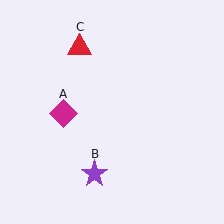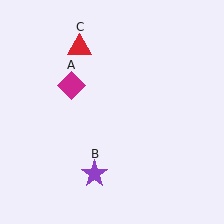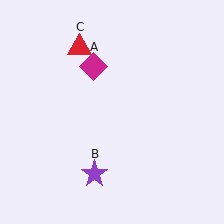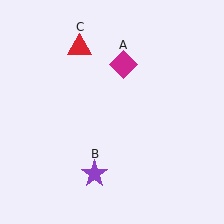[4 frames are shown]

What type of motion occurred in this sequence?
The magenta diamond (object A) rotated clockwise around the center of the scene.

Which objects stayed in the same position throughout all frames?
Purple star (object B) and red triangle (object C) remained stationary.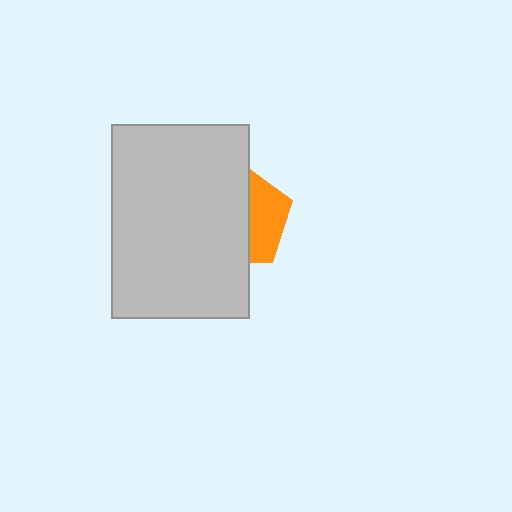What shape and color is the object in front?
The object in front is a light gray rectangle.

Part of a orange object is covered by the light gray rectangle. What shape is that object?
It is a pentagon.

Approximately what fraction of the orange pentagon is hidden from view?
Roughly 62% of the orange pentagon is hidden behind the light gray rectangle.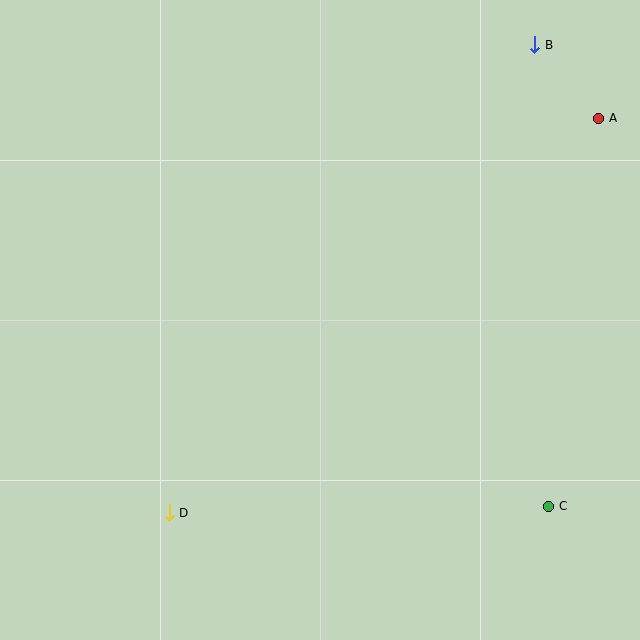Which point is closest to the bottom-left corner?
Point D is closest to the bottom-left corner.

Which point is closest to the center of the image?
Point D at (169, 513) is closest to the center.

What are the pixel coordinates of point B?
Point B is at (535, 45).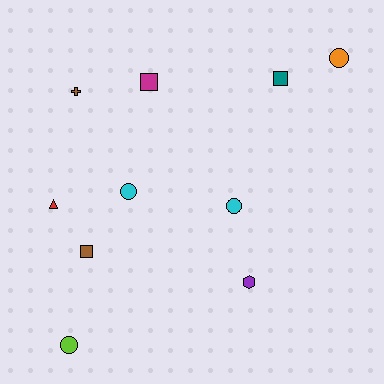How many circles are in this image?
There are 4 circles.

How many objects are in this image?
There are 10 objects.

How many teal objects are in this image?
There is 1 teal object.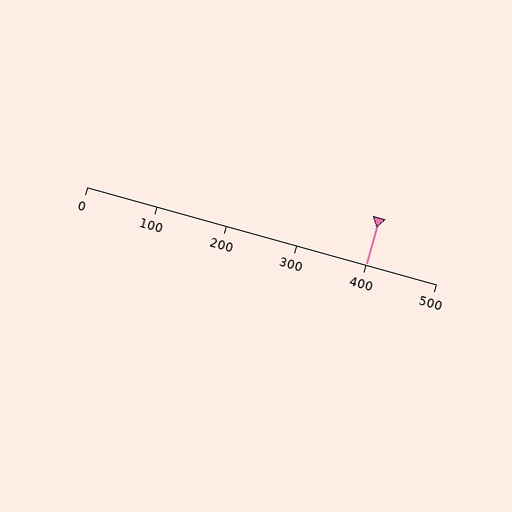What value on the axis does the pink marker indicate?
The marker indicates approximately 400.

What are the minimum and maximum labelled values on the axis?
The axis runs from 0 to 500.